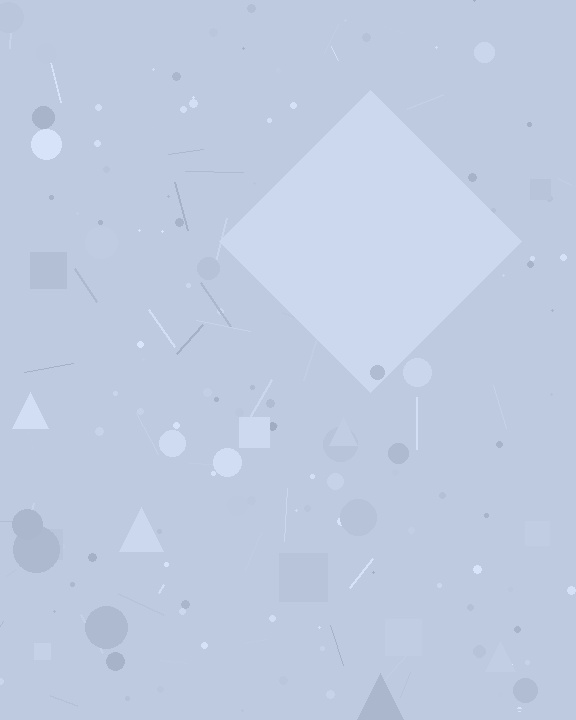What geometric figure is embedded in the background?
A diamond is embedded in the background.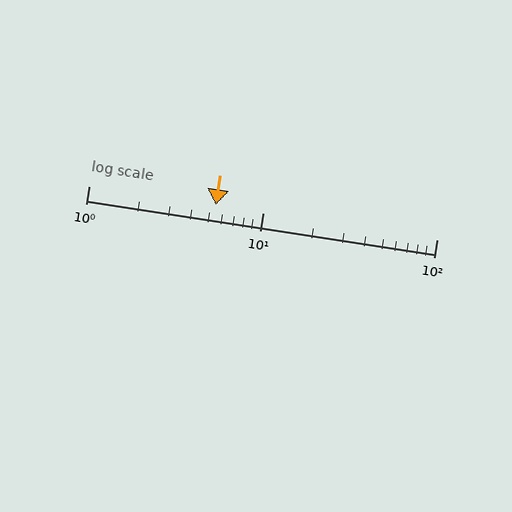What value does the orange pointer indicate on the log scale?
The pointer indicates approximately 5.4.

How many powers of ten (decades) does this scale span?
The scale spans 2 decades, from 1 to 100.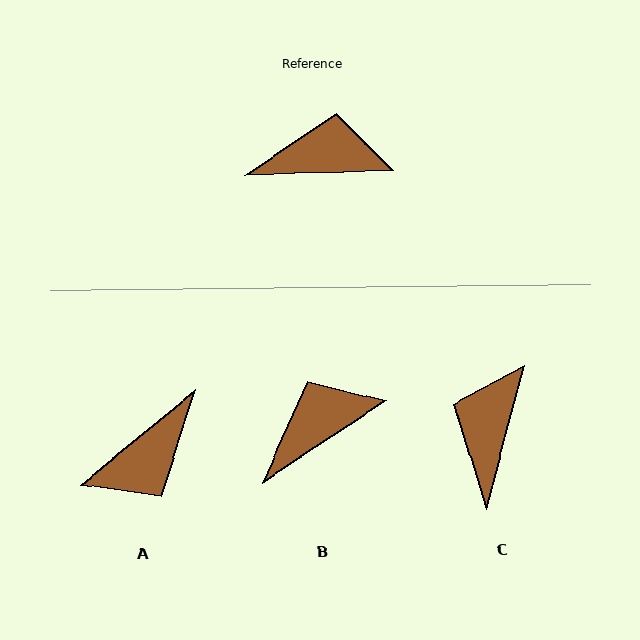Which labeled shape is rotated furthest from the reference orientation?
A, about 142 degrees away.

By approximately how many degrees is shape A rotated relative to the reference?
Approximately 142 degrees clockwise.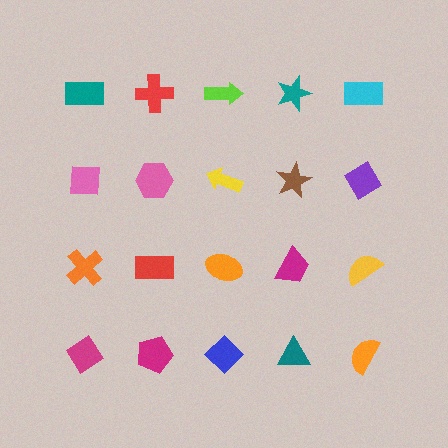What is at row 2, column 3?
A yellow arrow.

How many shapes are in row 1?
5 shapes.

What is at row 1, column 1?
A teal rectangle.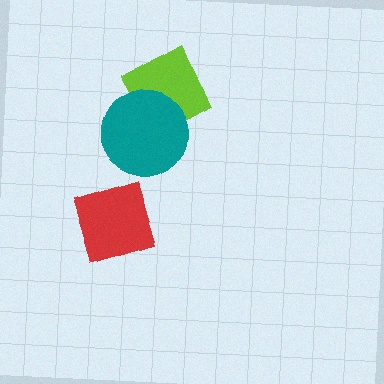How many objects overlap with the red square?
0 objects overlap with the red square.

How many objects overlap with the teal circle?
1 object overlaps with the teal circle.